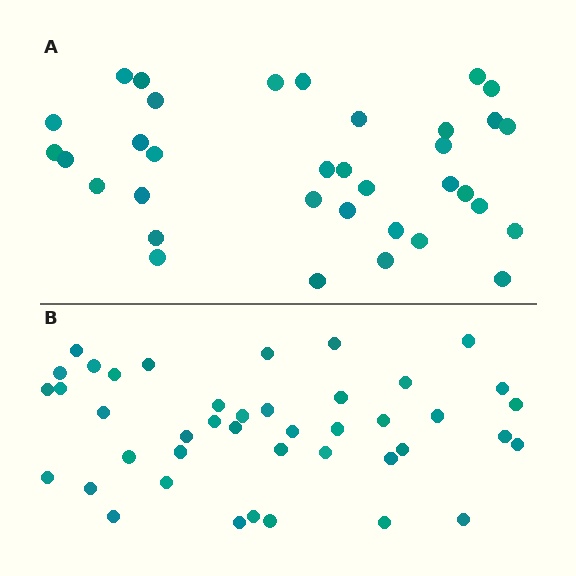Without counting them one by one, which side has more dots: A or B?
Region B (the bottom region) has more dots.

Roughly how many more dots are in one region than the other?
Region B has roughly 8 or so more dots than region A.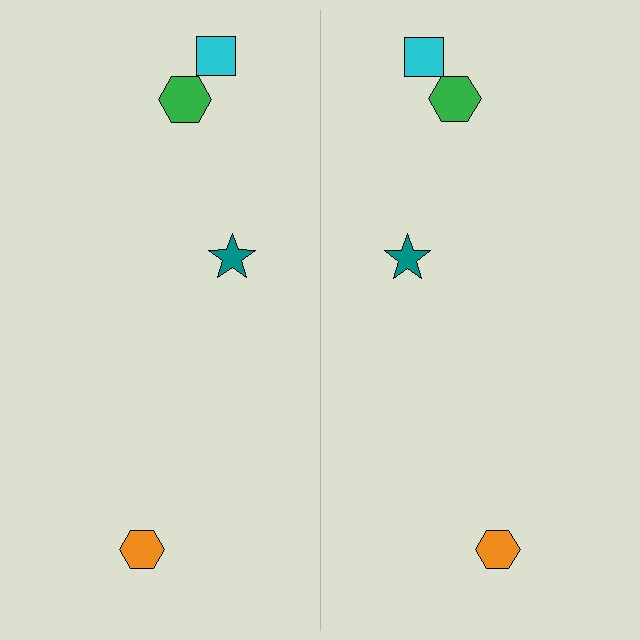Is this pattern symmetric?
Yes, this pattern has bilateral (reflection) symmetry.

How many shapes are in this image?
There are 8 shapes in this image.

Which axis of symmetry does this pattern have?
The pattern has a vertical axis of symmetry running through the center of the image.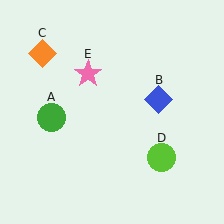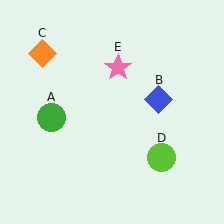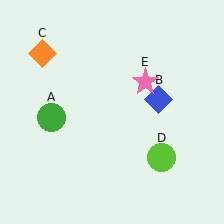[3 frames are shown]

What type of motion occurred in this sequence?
The pink star (object E) rotated clockwise around the center of the scene.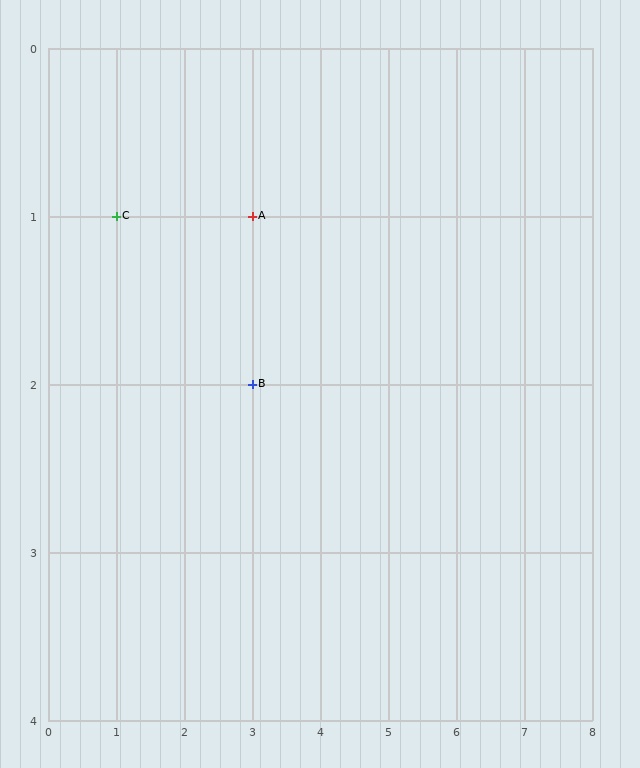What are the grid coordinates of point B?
Point B is at grid coordinates (3, 2).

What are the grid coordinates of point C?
Point C is at grid coordinates (1, 1).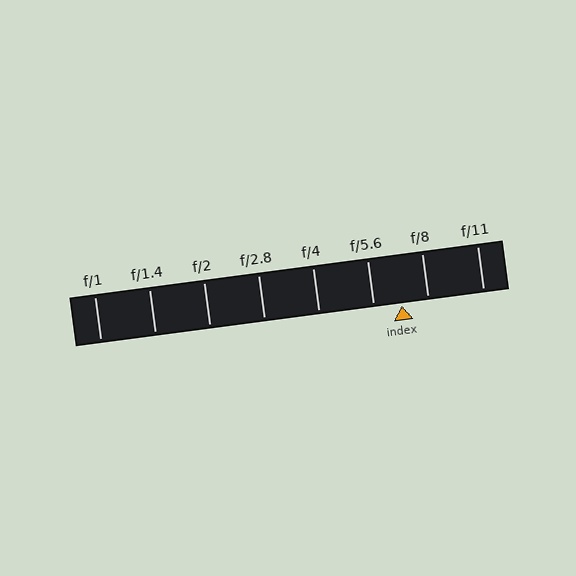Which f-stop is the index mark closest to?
The index mark is closest to f/5.6.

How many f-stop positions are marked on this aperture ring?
There are 8 f-stop positions marked.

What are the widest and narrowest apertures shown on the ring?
The widest aperture shown is f/1 and the narrowest is f/11.